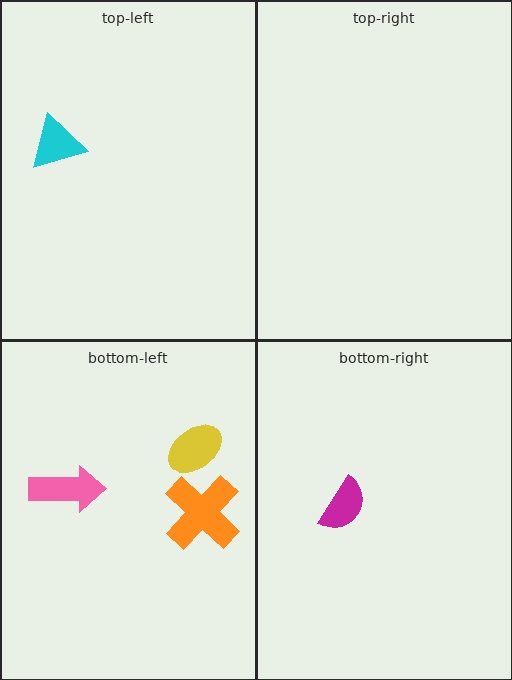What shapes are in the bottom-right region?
The magenta semicircle.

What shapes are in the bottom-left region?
The orange cross, the pink arrow, the yellow ellipse.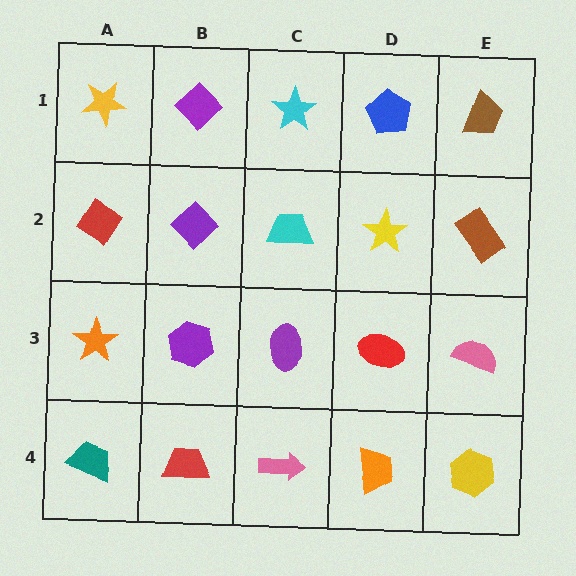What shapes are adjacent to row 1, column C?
A cyan trapezoid (row 2, column C), a purple diamond (row 1, column B), a blue pentagon (row 1, column D).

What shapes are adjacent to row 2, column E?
A brown trapezoid (row 1, column E), a pink semicircle (row 3, column E), a yellow star (row 2, column D).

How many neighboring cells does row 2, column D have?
4.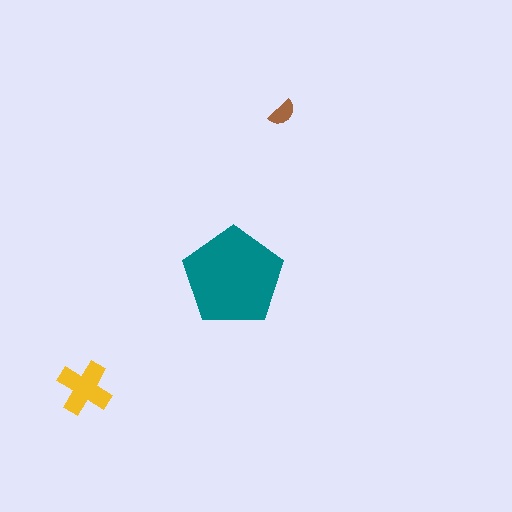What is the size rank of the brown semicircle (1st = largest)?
3rd.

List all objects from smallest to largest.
The brown semicircle, the yellow cross, the teal pentagon.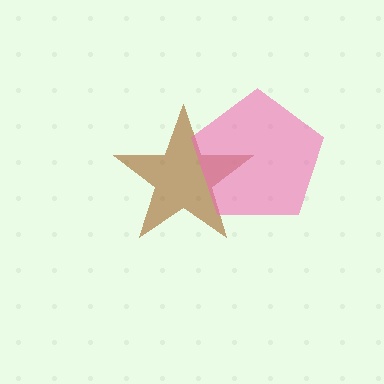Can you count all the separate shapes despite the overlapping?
Yes, there are 2 separate shapes.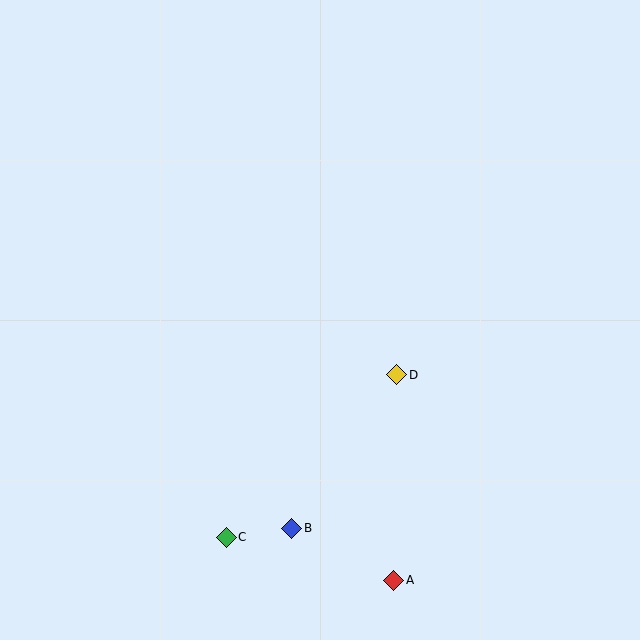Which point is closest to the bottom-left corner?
Point C is closest to the bottom-left corner.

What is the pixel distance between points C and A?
The distance between C and A is 173 pixels.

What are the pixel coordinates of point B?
Point B is at (292, 528).